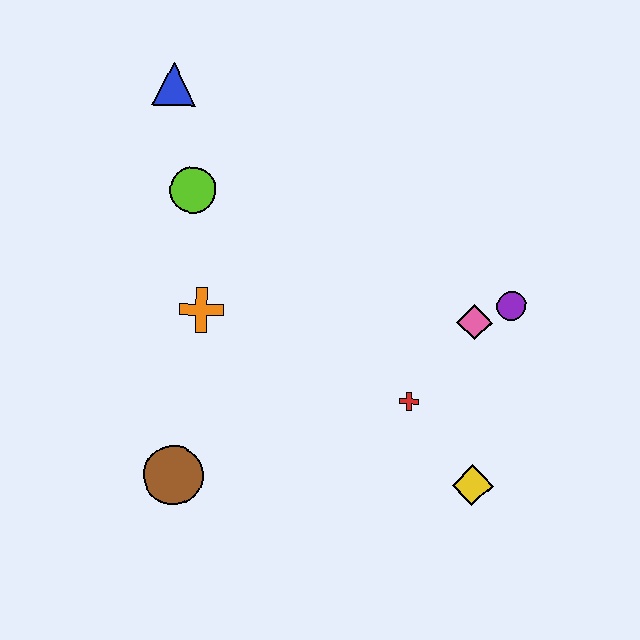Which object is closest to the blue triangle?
The lime circle is closest to the blue triangle.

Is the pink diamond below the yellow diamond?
No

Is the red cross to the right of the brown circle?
Yes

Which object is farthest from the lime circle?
The yellow diamond is farthest from the lime circle.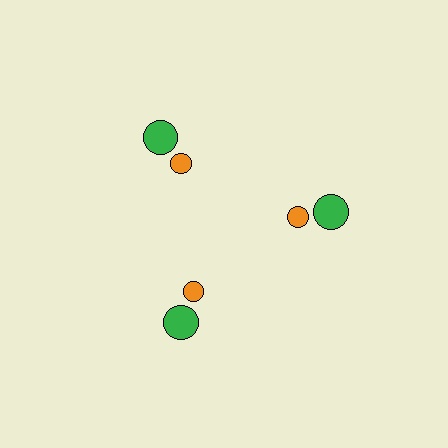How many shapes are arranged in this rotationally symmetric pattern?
There are 6 shapes, arranged in 3 groups of 2.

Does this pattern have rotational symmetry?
Yes, this pattern has 3-fold rotational symmetry. It looks the same after rotating 120 degrees around the center.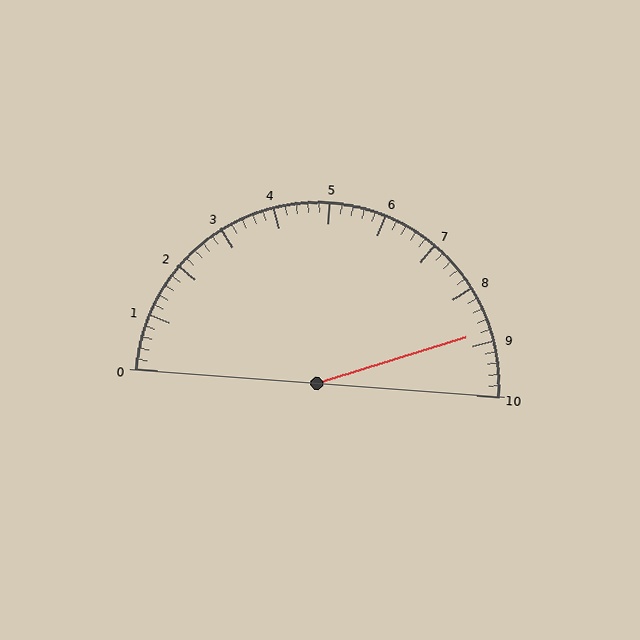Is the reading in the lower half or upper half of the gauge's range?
The reading is in the upper half of the range (0 to 10).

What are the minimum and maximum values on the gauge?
The gauge ranges from 0 to 10.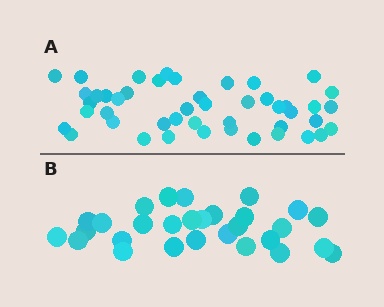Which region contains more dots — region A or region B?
Region A (the top region) has more dots.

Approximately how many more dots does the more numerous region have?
Region A has approximately 15 more dots than region B.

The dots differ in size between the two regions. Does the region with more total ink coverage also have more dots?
No. Region B has more total ink coverage because its dots are larger, but region A actually contains more individual dots. Total area can be misleading — the number of items is what matters here.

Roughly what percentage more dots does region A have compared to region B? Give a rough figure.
About 60% more.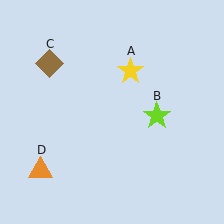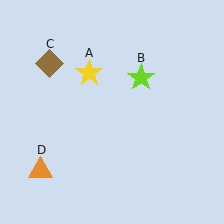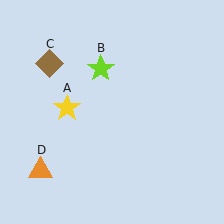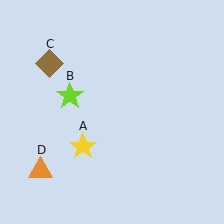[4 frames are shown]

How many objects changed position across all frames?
2 objects changed position: yellow star (object A), lime star (object B).